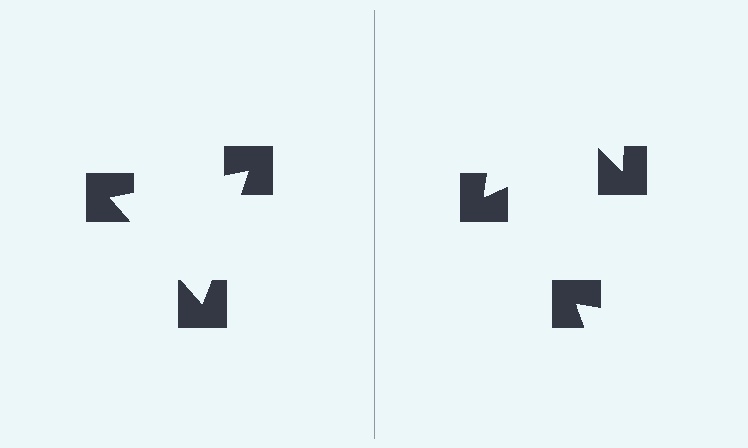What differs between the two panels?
The notched squares are positioned identically on both sides; only the wedge orientations differ. On the left they align to a triangle; on the right they are misaligned.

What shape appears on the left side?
An illusory triangle.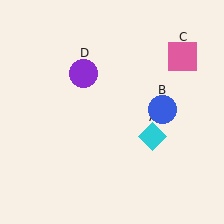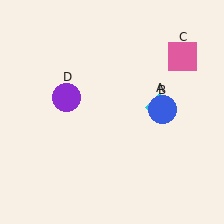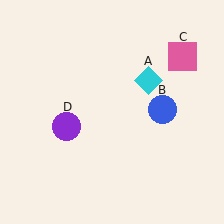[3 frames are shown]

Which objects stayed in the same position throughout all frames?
Blue circle (object B) and pink square (object C) remained stationary.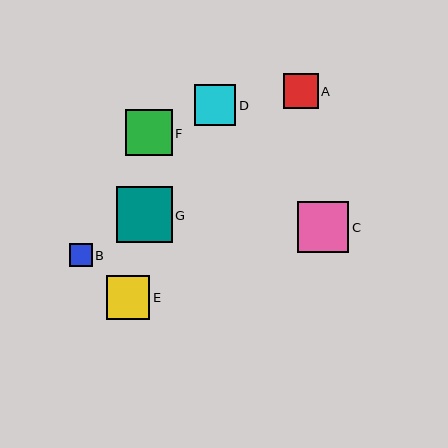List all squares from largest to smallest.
From largest to smallest: G, C, F, E, D, A, B.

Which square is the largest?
Square G is the largest with a size of approximately 56 pixels.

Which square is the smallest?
Square B is the smallest with a size of approximately 23 pixels.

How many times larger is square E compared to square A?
Square E is approximately 1.2 times the size of square A.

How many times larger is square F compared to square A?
Square F is approximately 1.3 times the size of square A.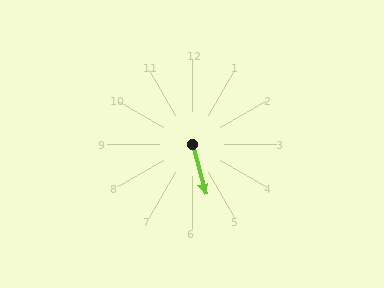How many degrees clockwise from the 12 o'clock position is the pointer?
Approximately 165 degrees.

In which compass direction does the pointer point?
South.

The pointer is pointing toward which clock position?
Roughly 5 o'clock.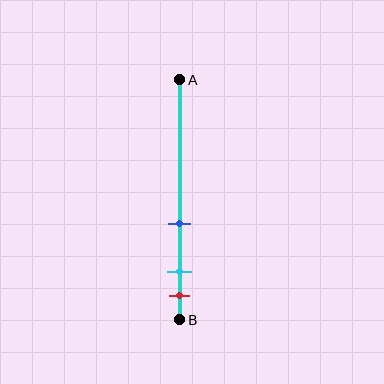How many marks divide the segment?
There are 3 marks dividing the segment.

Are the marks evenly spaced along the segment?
No, the marks are not evenly spaced.